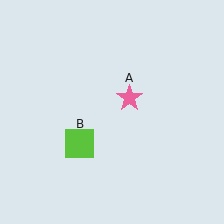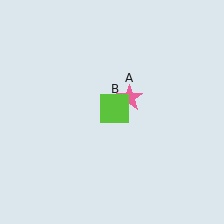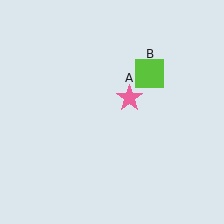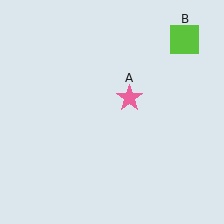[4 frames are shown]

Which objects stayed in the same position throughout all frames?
Pink star (object A) remained stationary.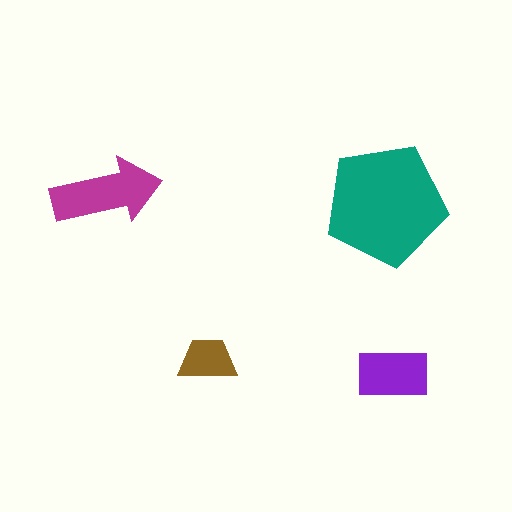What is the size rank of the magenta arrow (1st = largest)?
2nd.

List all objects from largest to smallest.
The teal pentagon, the magenta arrow, the purple rectangle, the brown trapezoid.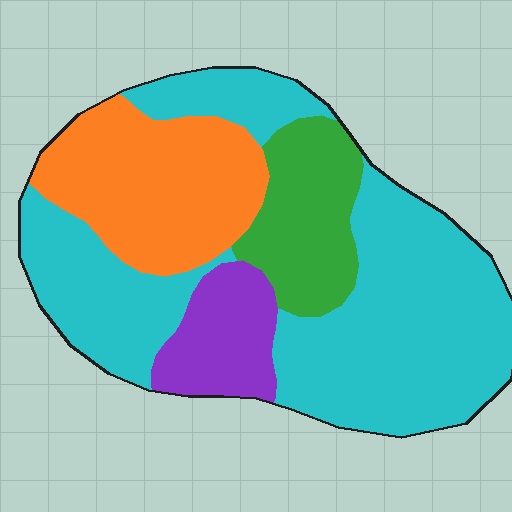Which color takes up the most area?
Cyan, at roughly 55%.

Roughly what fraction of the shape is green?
Green covers around 15% of the shape.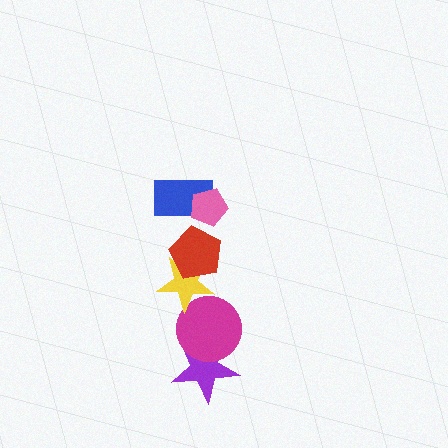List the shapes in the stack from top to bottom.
From top to bottom: the pink pentagon, the blue rectangle, the red pentagon, the yellow star, the magenta circle, the purple star.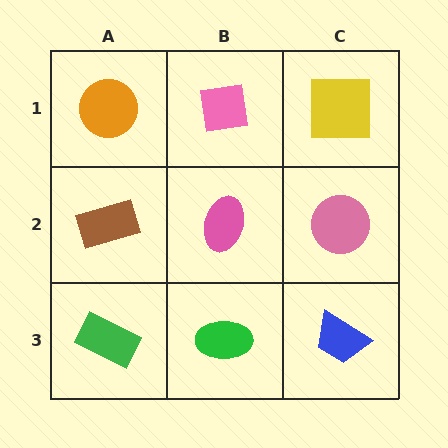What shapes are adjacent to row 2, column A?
An orange circle (row 1, column A), a green rectangle (row 3, column A), a pink ellipse (row 2, column B).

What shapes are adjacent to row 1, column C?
A pink circle (row 2, column C), a pink square (row 1, column B).